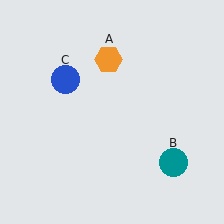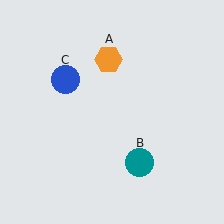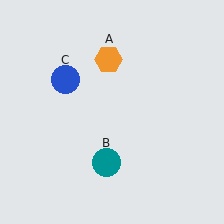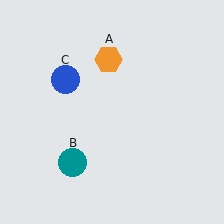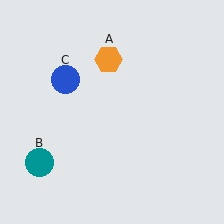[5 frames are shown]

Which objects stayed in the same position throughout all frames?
Orange hexagon (object A) and blue circle (object C) remained stationary.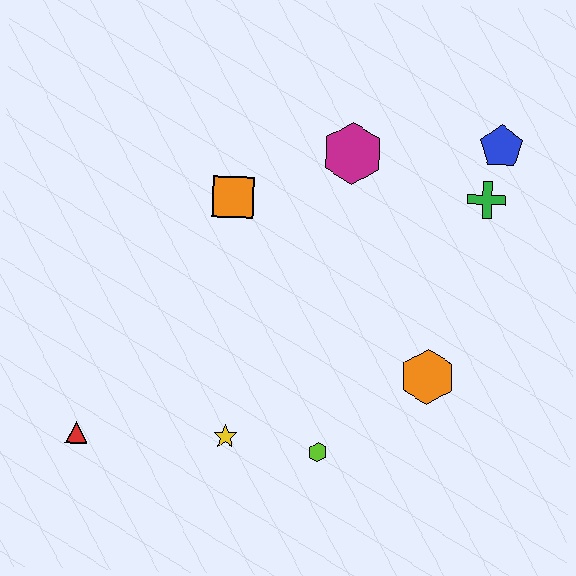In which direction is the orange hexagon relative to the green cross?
The orange hexagon is below the green cross.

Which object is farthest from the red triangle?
The blue pentagon is farthest from the red triangle.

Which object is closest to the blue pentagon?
The green cross is closest to the blue pentagon.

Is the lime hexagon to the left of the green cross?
Yes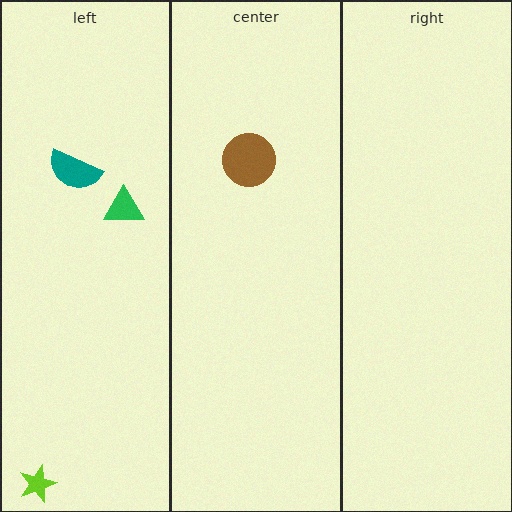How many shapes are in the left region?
3.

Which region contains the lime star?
The left region.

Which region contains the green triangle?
The left region.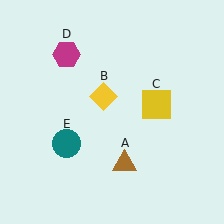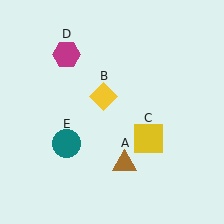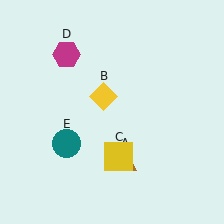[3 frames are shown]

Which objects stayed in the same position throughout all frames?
Brown triangle (object A) and yellow diamond (object B) and magenta hexagon (object D) and teal circle (object E) remained stationary.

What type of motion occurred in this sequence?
The yellow square (object C) rotated clockwise around the center of the scene.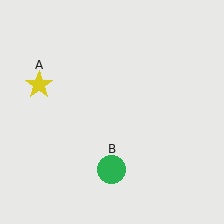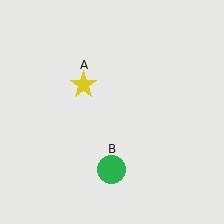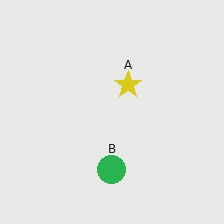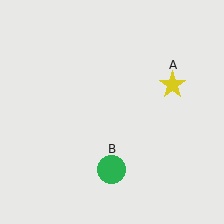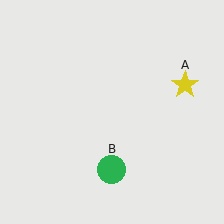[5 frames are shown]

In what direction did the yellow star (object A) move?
The yellow star (object A) moved right.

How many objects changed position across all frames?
1 object changed position: yellow star (object A).